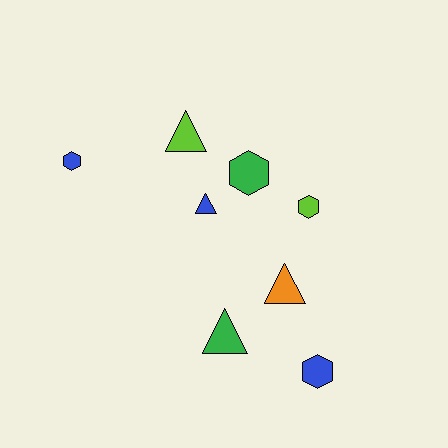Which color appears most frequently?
Blue, with 3 objects.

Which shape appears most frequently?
Hexagon, with 4 objects.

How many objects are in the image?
There are 8 objects.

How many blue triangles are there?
There is 1 blue triangle.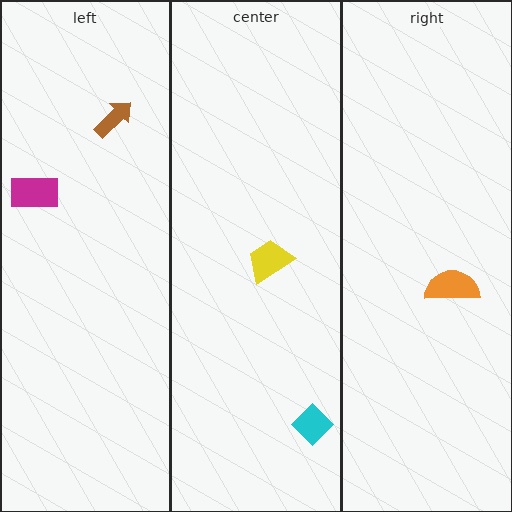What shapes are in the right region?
The orange semicircle.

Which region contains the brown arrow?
The left region.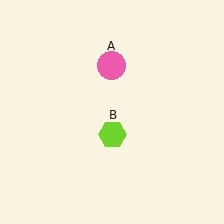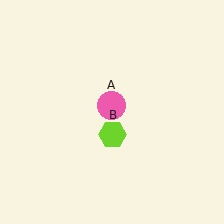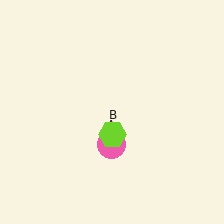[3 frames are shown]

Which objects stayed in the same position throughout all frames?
Lime hexagon (object B) remained stationary.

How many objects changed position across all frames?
1 object changed position: pink circle (object A).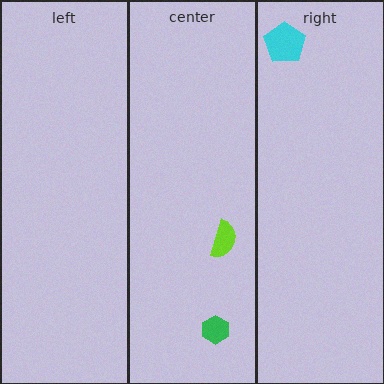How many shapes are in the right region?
1.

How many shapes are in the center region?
2.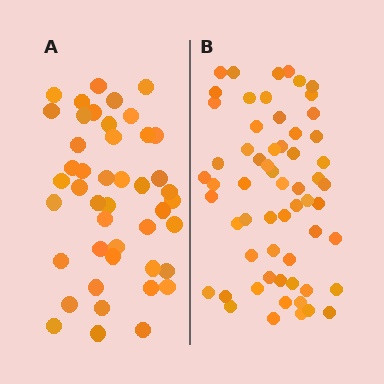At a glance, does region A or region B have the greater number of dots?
Region B (the right region) has more dots.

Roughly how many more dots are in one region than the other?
Region B has approximately 15 more dots than region A.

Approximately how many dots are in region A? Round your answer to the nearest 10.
About 40 dots. (The exact count is 45, which rounds to 40.)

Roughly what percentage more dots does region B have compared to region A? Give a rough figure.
About 35% more.